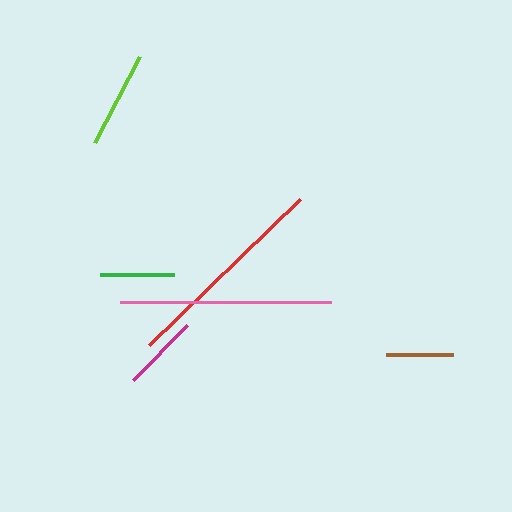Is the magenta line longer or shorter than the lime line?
The lime line is longer than the magenta line.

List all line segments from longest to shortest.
From longest to shortest: pink, red, lime, magenta, green, brown.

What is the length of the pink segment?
The pink segment is approximately 211 pixels long.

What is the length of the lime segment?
The lime segment is approximately 97 pixels long.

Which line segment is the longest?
The pink line is the longest at approximately 211 pixels.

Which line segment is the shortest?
The brown line is the shortest at approximately 67 pixels.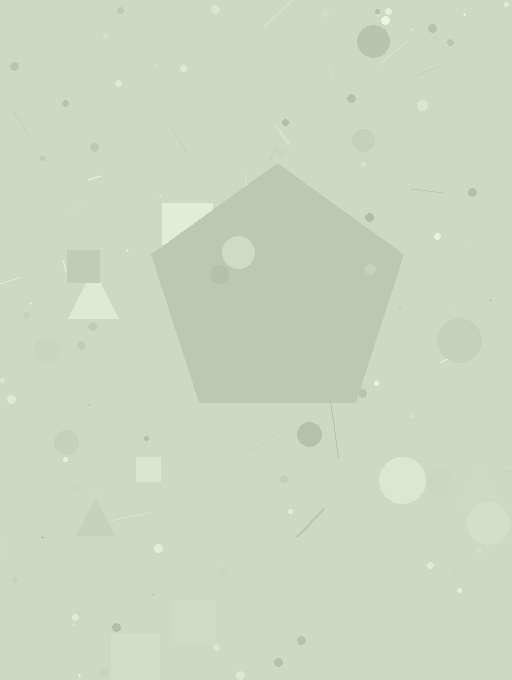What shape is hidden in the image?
A pentagon is hidden in the image.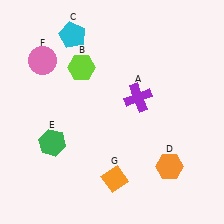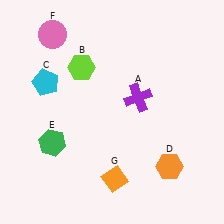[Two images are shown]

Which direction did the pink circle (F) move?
The pink circle (F) moved up.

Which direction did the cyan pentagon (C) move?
The cyan pentagon (C) moved down.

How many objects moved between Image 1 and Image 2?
2 objects moved between the two images.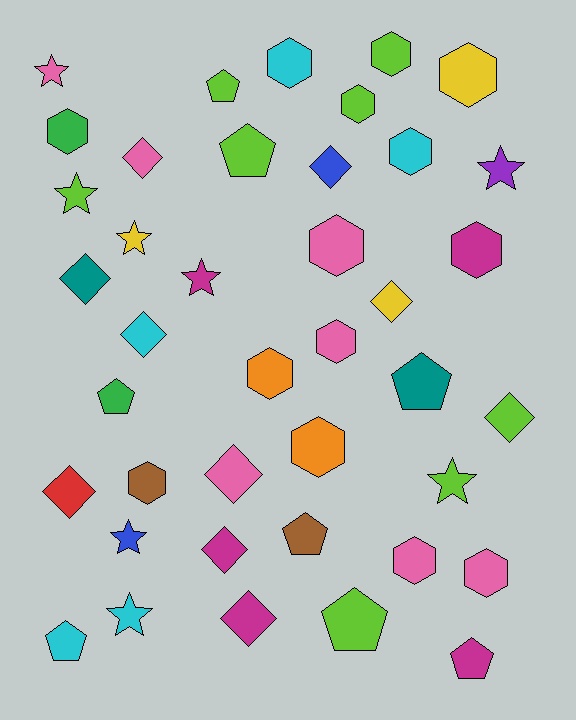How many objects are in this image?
There are 40 objects.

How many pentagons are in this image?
There are 8 pentagons.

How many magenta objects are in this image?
There are 5 magenta objects.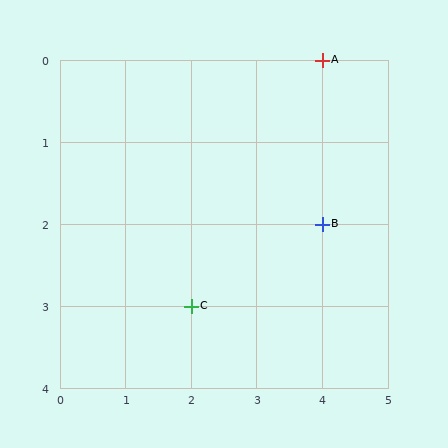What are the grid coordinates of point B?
Point B is at grid coordinates (4, 2).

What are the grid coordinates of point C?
Point C is at grid coordinates (2, 3).